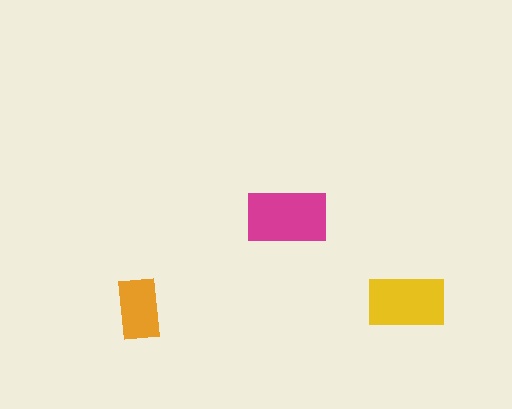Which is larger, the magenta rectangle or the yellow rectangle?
The magenta one.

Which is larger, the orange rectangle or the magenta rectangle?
The magenta one.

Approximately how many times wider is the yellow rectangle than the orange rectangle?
About 1.5 times wider.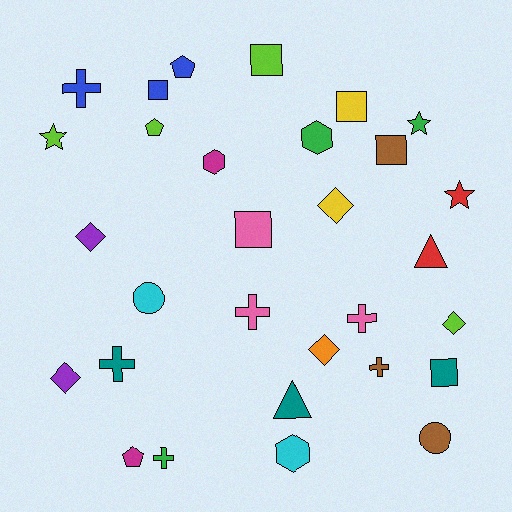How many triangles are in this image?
There are 2 triangles.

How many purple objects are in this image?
There are 2 purple objects.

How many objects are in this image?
There are 30 objects.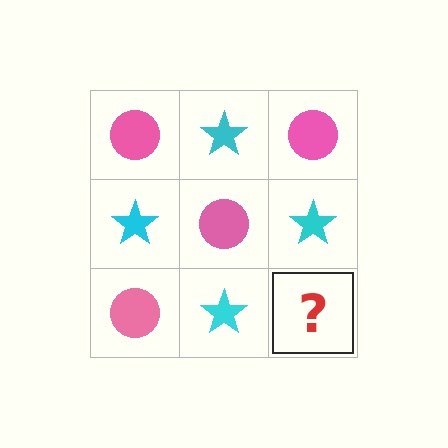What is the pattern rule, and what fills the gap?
The rule is that it alternates pink circle and cyan star in a checkerboard pattern. The gap should be filled with a pink circle.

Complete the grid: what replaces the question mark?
The question mark should be replaced with a pink circle.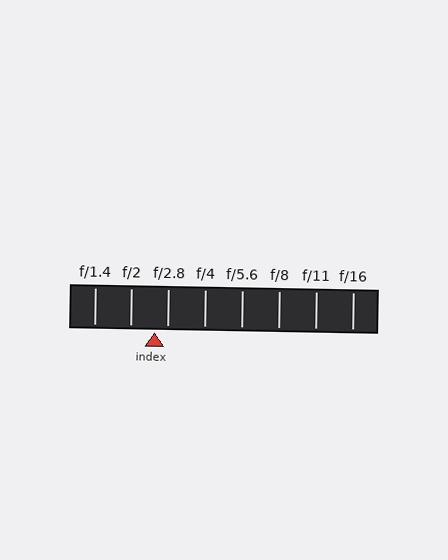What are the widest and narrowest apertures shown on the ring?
The widest aperture shown is f/1.4 and the narrowest is f/16.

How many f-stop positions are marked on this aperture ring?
There are 8 f-stop positions marked.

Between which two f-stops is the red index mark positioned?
The index mark is between f/2 and f/2.8.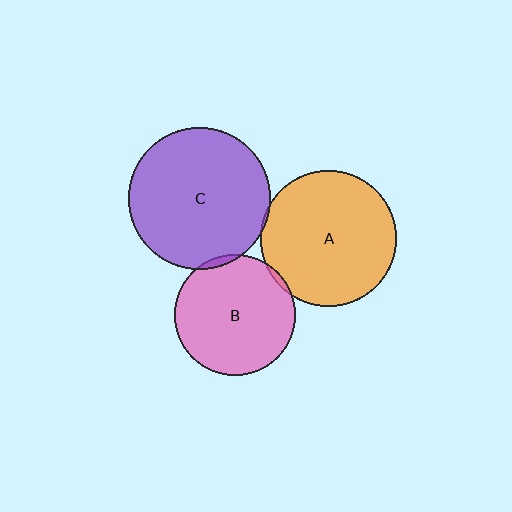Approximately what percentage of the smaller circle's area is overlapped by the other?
Approximately 5%.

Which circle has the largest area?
Circle C (purple).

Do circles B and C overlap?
Yes.